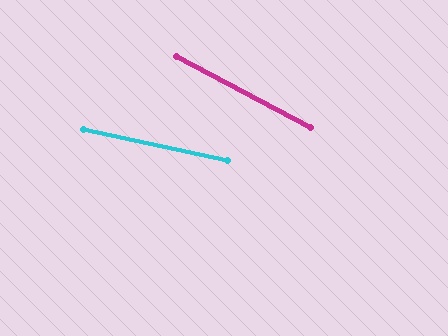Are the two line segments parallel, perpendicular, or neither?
Neither parallel nor perpendicular — they differ by about 16°.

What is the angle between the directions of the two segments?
Approximately 16 degrees.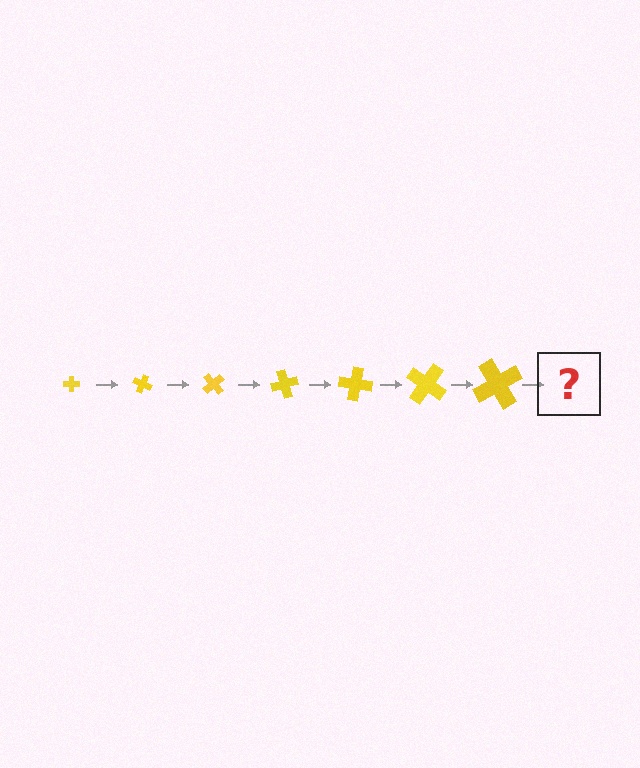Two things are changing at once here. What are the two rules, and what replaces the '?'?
The two rules are that the cross grows larger each step and it rotates 25 degrees each step. The '?' should be a cross, larger than the previous one and rotated 175 degrees from the start.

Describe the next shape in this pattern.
It should be a cross, larger than the previous one and rotated 175 degrees from the start.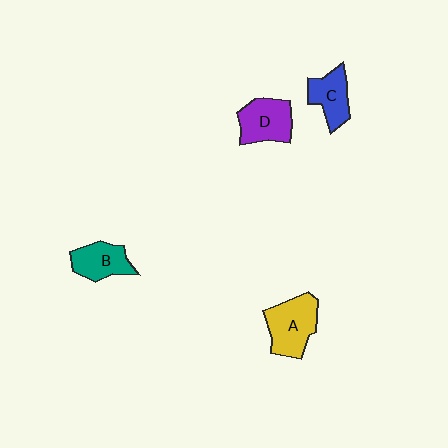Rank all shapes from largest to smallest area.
From largest to smallest: A (yellow), D (purple), B (teal), C (blue).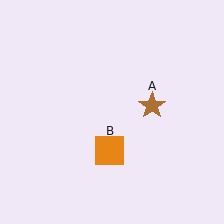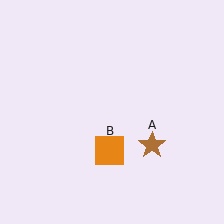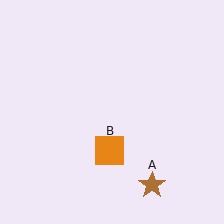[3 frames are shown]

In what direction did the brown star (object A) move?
The brown star (object A) moved down.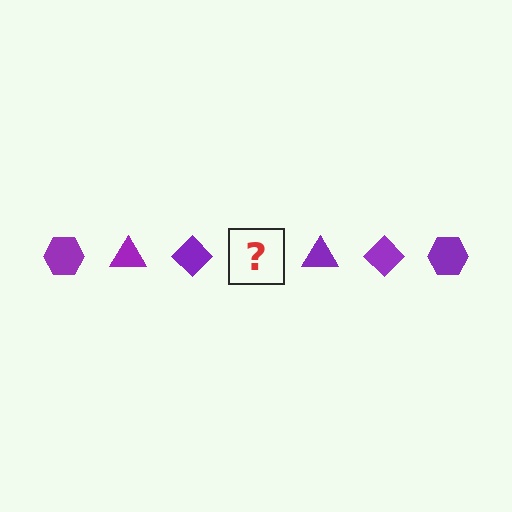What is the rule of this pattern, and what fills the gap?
The rule is that the pattern cycles through hexagon, triangle, diamond shapes in purple. The gap should be filled with a purple hexagon.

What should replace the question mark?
The question mark should be replaced with a purple hexagon.